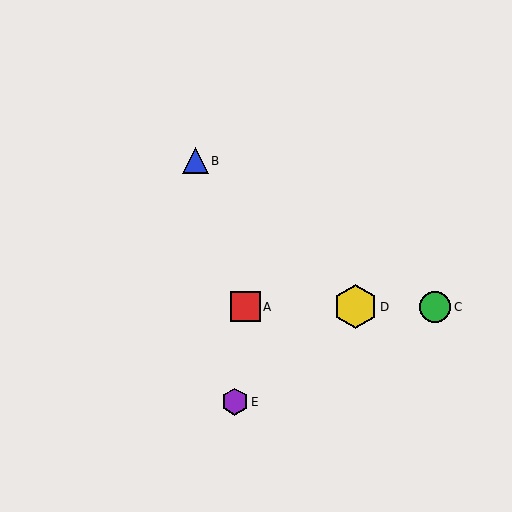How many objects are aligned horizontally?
3 objects (A, C, D) are aligned horizontally.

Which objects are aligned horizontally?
Objects A, C, D are aligned horizontally.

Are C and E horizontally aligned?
No, C is at y≈307 and E is at y≈402.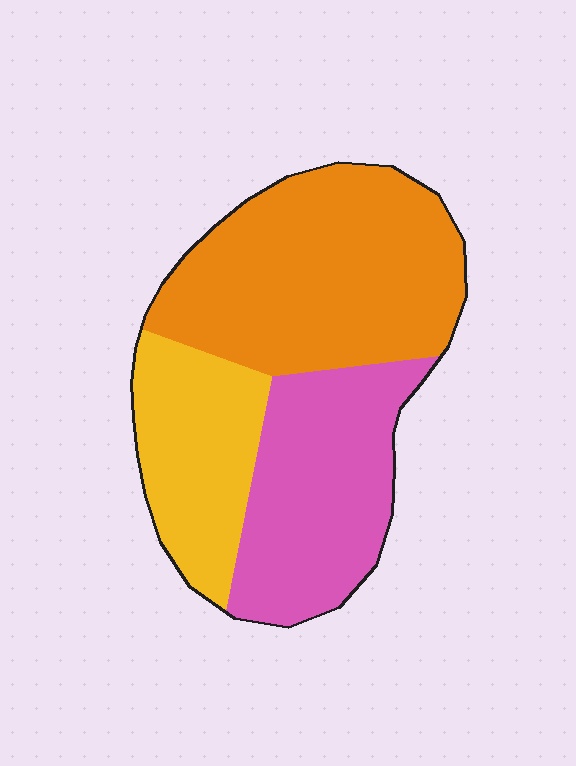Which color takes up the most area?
Orange, at roughly 45%.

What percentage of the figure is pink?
Pink takes up about one third (1/3) of the figure.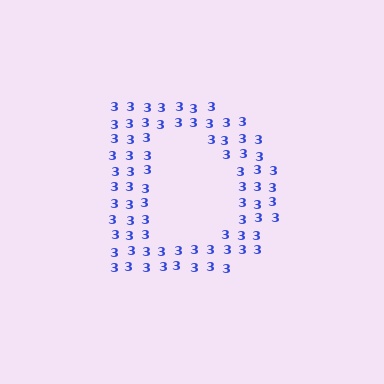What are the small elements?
The small elements are digit 3's.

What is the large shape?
The large shape is the letter D.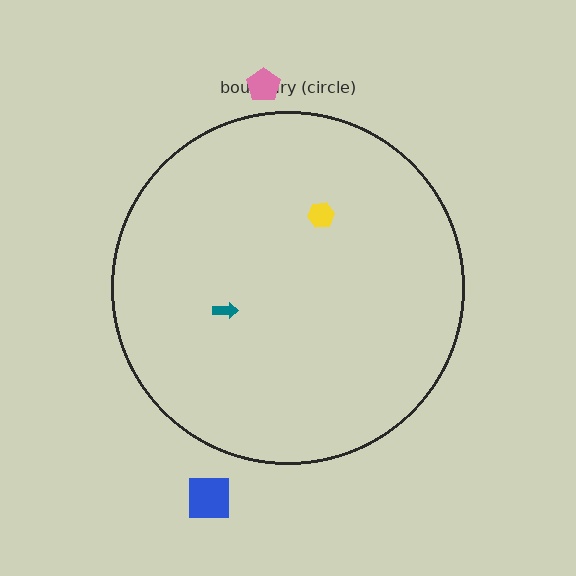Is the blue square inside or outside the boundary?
Outside.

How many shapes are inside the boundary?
2 inside, 2 outside.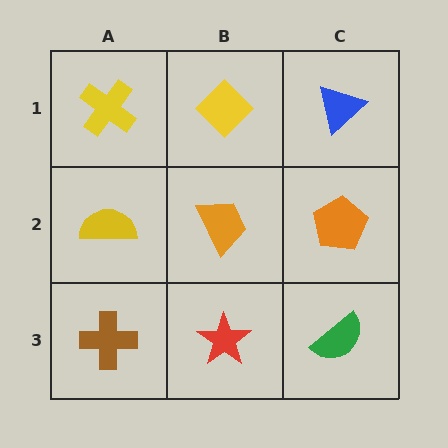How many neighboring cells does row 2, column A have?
3.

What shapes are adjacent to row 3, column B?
An orange trapezoid (row 2, column B), a brown cross (row 3, column A), a green semicircle (row 3, column C).